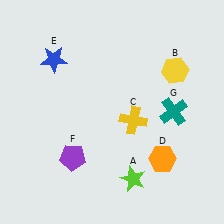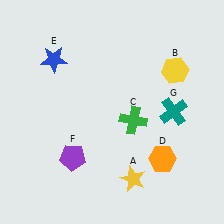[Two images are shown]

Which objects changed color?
A changed from lime to yellow. C changed from yellow to green.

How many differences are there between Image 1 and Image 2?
There are 2 differences between the two images.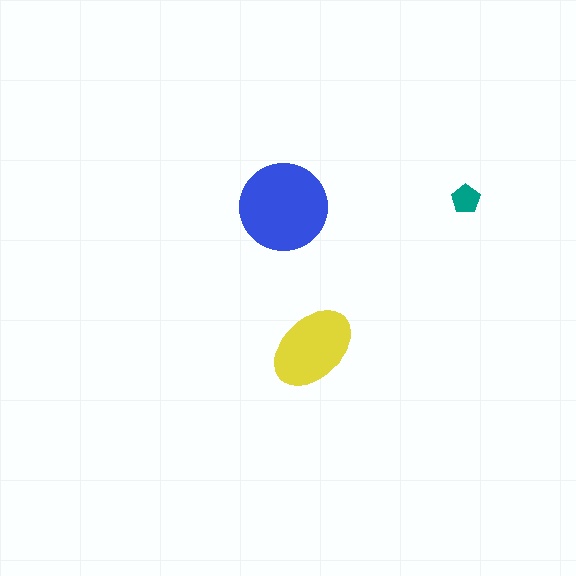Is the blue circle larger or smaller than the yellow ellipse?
Larger.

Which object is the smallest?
The teal pentagon.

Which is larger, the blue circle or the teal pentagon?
The blue circle.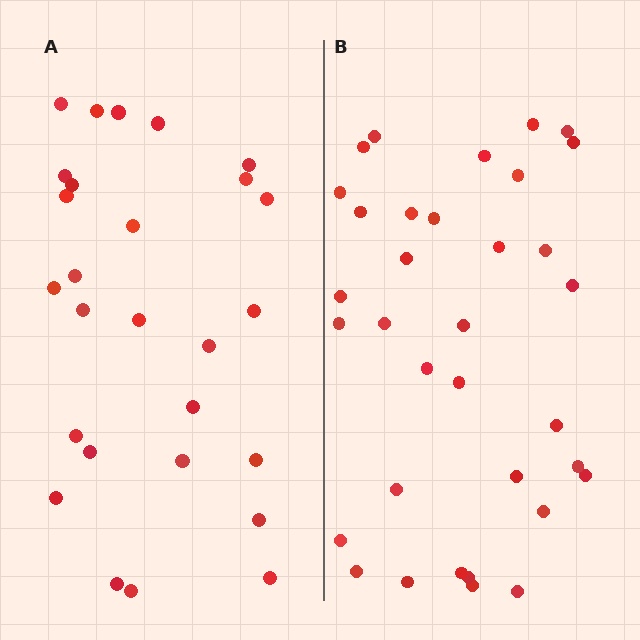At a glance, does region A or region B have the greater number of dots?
Region B (the right region) has more dots.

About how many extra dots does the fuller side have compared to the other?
Region B has roughly 8 or so more dots than region A.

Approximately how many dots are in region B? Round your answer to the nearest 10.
About 30 dots. (The exact count is 34, which rounds to 30.)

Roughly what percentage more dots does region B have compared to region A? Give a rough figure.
About 25% more.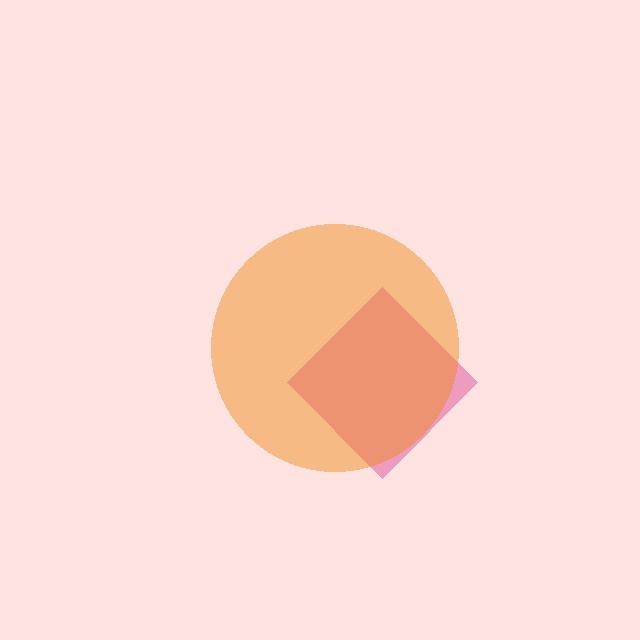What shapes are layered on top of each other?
The layered shapes are: a magenta diamond, an orange circle.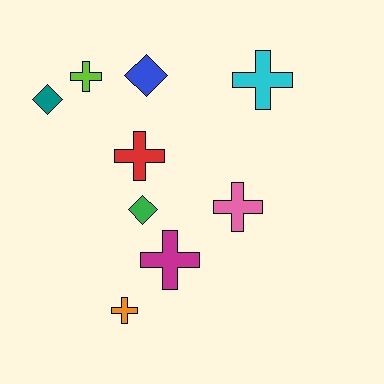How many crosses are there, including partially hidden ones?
There are 6 crosses.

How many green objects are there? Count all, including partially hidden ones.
There is 1 green object.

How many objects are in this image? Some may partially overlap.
There are 9 objects.